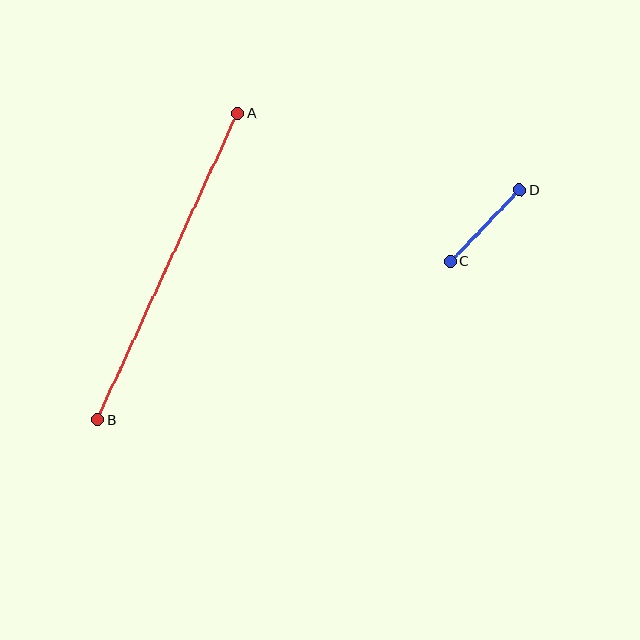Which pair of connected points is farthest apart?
Points A and B are farthest apart.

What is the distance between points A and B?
The distance is approximately 337 pixels.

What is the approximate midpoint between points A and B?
The midpoint is at approximately (168, 267) pixels.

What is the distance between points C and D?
The distance is approximately 99 pixels.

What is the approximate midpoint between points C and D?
The midpoint is at approximately (485, 226) pixels.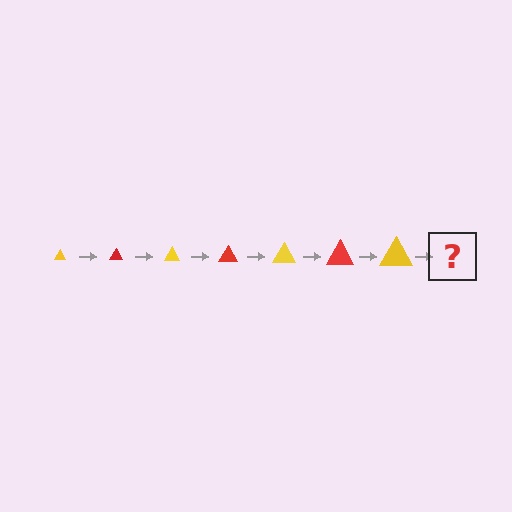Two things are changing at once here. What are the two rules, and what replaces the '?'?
The two rules are that the triangle grows larger each step and the color cycles through yellow and red. The '?' should be a red triangle, larger than the previous one.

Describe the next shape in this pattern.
It should be a red triangle, larger than the previous one.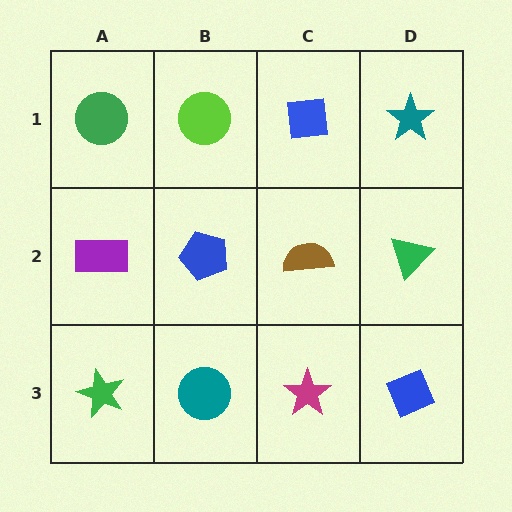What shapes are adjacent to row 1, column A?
A purple rectangle (row 2, column A), a lime circle (row 1, column B).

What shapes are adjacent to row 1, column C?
A brown semicircle (row 2, column C), a lime circle (row 1, column B), a teal star (row 1, column D).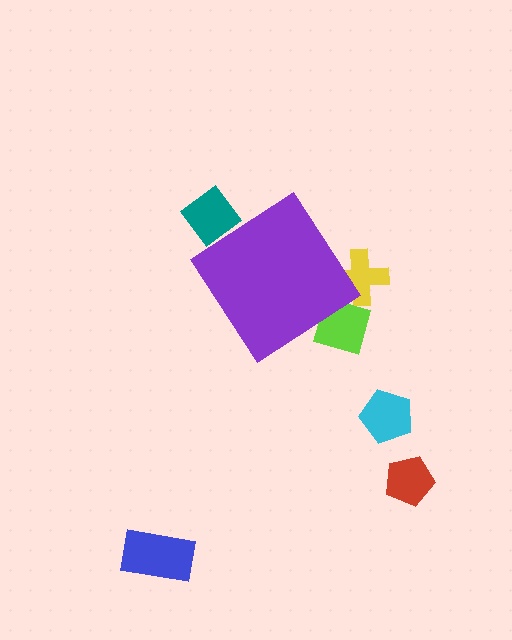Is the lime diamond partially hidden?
Yes, the lime diamond is partially hidden behind the purple diamond.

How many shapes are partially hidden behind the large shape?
3 shapes are partially hidden.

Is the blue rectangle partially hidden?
No, the blue rectangle is fully visible.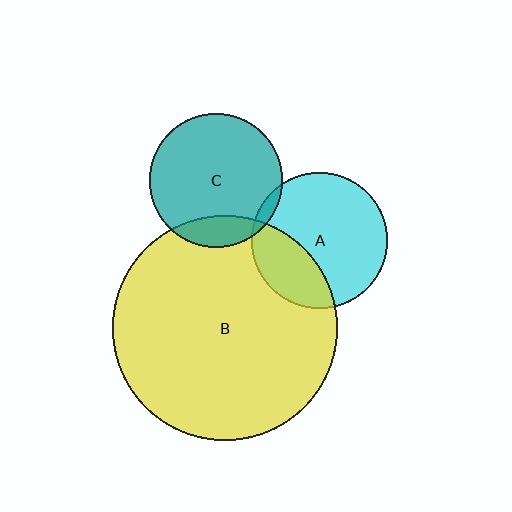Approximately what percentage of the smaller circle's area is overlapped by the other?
Approximately 30%.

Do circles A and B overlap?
Yes.